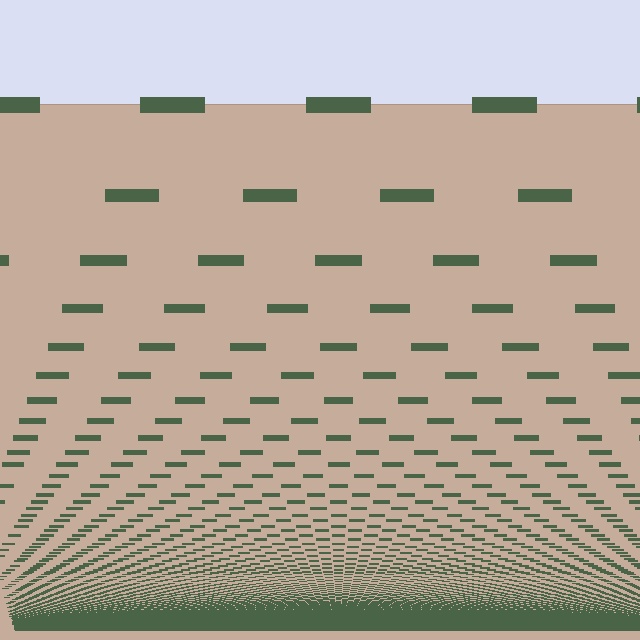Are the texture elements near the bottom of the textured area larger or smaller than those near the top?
Smaller. The gradient is inverted — elements near the bottom are smaller and denser.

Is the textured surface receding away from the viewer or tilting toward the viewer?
The surface appears to tilt toward the viewer. Texture elements get larger and sparser toward the top.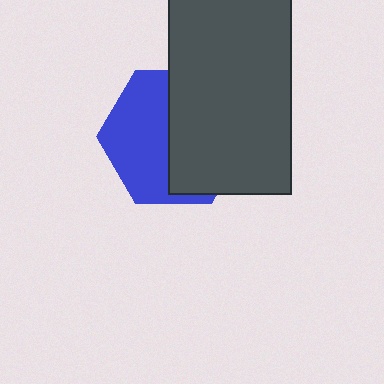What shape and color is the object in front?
The object in front is a dark gray rectangle.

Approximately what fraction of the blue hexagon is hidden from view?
Roughly 53% of the blue hexagon is hidden behind the dark gray rectangle.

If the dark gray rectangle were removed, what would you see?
You would see the complete blue hexagon.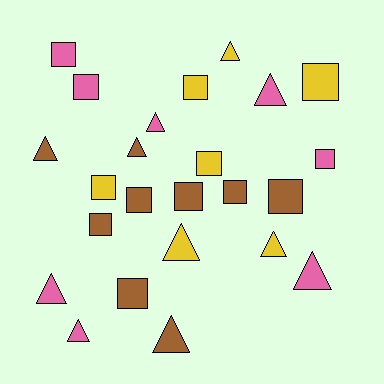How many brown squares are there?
There are 6 brown squares.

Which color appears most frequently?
Brown, with 9 objects.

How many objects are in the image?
There are 24 objects.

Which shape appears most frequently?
Square, with 13 objects.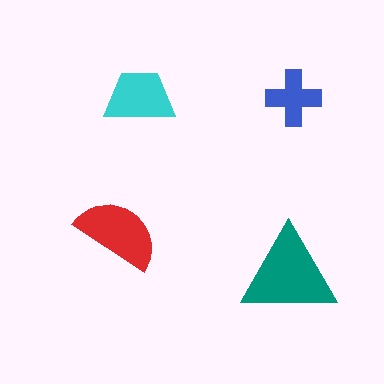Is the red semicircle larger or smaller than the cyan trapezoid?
Larger.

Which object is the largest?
The teal triangle.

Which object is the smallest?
The blue cross.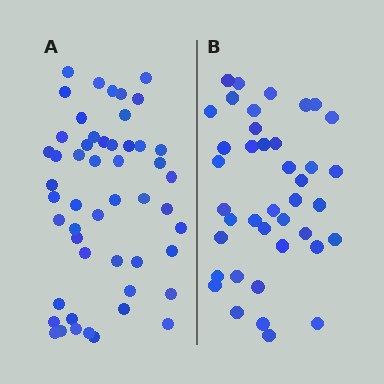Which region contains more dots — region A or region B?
Region A (the left region) has more dots.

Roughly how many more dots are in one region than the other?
Region A has roughly 12 or so more dots than region B.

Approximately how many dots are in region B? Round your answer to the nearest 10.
About 40 dots.